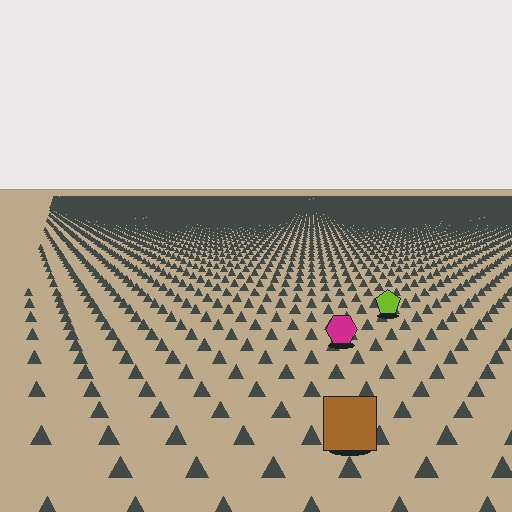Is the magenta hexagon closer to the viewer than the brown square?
No. The brown square is closer — you can tell from the texture gradient: the ground texture is coarser near it.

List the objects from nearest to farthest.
From nearest to farthest: the brown square, the magenta hexagon, the lime pentagon.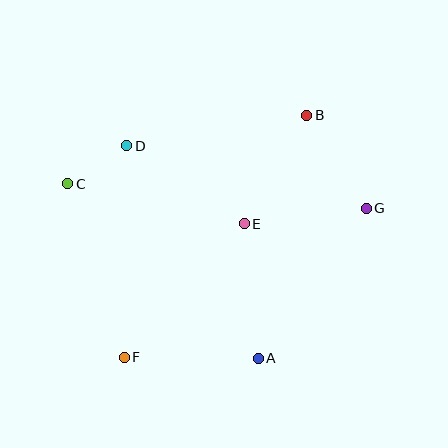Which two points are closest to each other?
Points C and D are closest to each other.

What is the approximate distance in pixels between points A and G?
The distance between A and G is approximately 185 pixels.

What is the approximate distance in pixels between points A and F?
The distance between A and F is approximately 134 pixels.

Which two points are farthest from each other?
Points B and F are farthest from each other.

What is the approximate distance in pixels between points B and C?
The distance between B and C is approximately 249 pixels.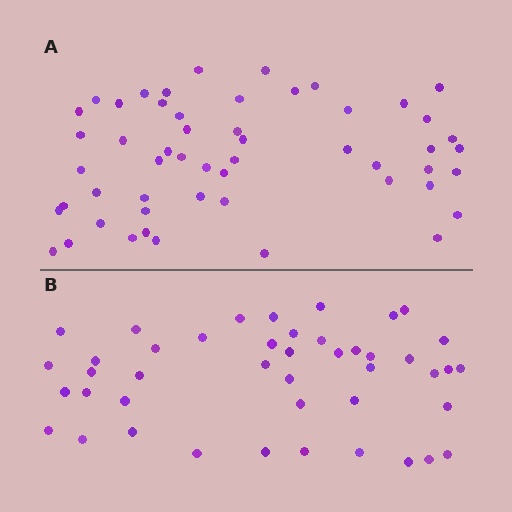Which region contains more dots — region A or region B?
Region A (the top region) has more dots.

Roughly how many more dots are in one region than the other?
Region A has roughly 8 or so more dots than region B.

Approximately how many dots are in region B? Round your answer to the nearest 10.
About 40 dots. (The exact count is 44, which rounds to 40.)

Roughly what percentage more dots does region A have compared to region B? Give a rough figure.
About 20% more.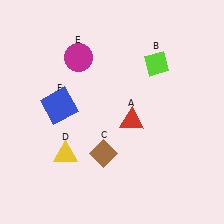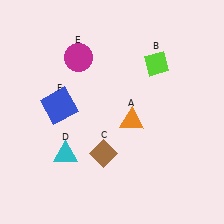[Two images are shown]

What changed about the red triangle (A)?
In Image 1, A is red. In Image 2, it changed to orange.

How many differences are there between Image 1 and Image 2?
There are 2 differences between the two images.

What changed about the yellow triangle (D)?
In Image 1, D is yellow. In Image 2, it changed to cyan.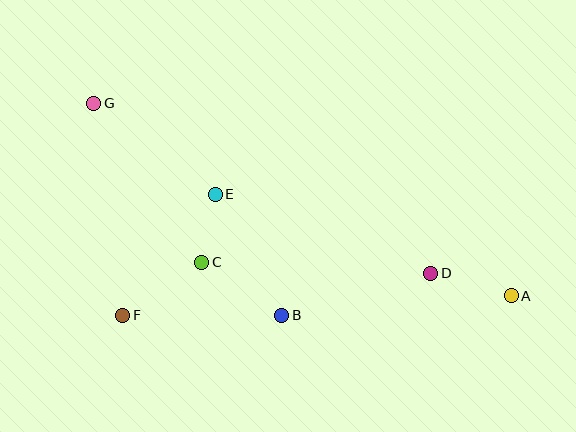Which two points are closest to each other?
Points C and E are closest to each other.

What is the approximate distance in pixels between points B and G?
The distance between B and G is approximately 283 pixels.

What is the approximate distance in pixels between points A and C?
The distance between A and C is approximately 311 pixels.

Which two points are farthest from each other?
Points A and G are farthest from each other.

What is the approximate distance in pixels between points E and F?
The distance between E and F is approximately 152 pixels.